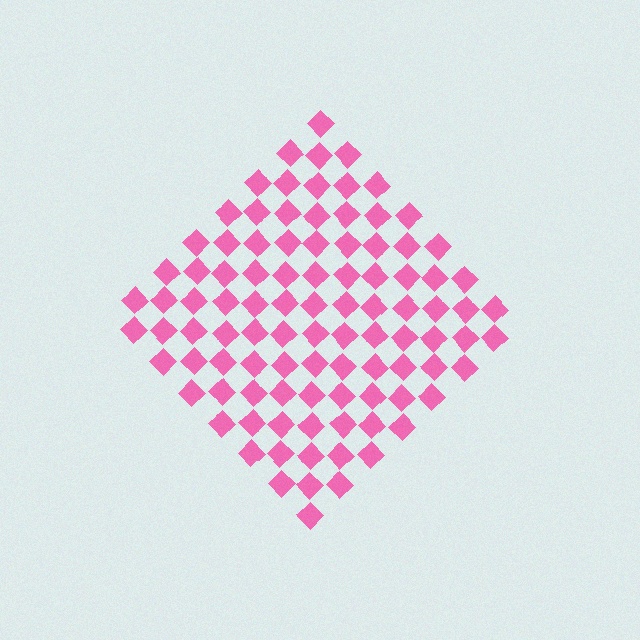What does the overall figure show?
The overall figure shows a diamond.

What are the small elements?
The small elements are diamonds.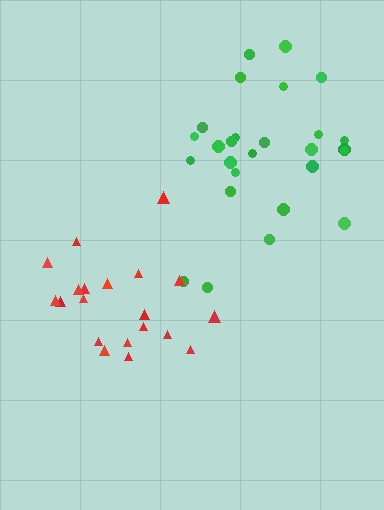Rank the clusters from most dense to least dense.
red, green.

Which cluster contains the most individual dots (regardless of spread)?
Green (27).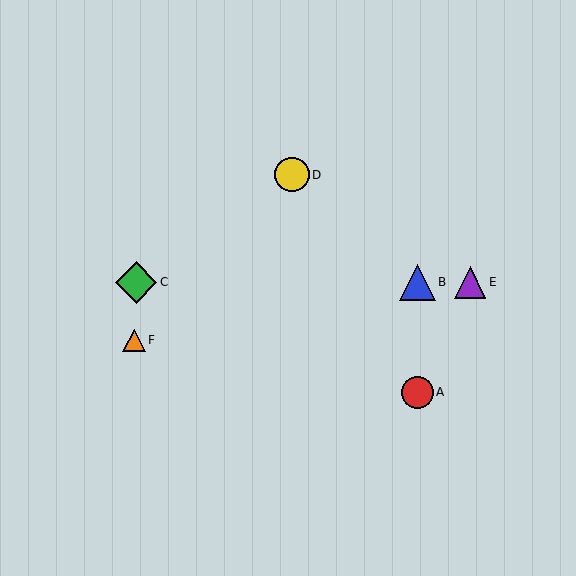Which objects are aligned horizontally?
Objects B, C, E are aligned horizontally.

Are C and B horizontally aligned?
Yes, both are at y≈282.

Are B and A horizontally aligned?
No, B is at y≈282 and A is at y≈392.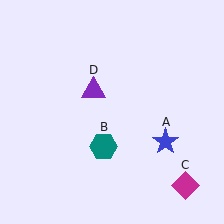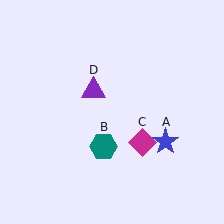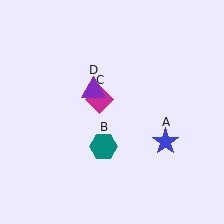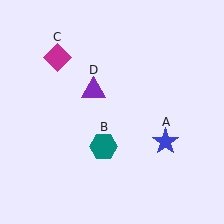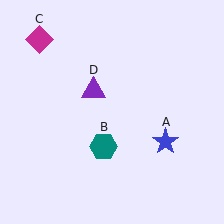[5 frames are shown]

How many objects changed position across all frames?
1 object changed position: magenta diamond (object C).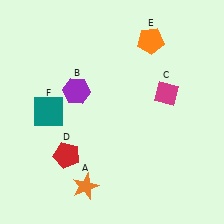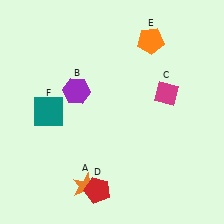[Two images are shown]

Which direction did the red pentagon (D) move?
The red pentagon (D) moved down.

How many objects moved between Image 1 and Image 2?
1 object moved between the two images.